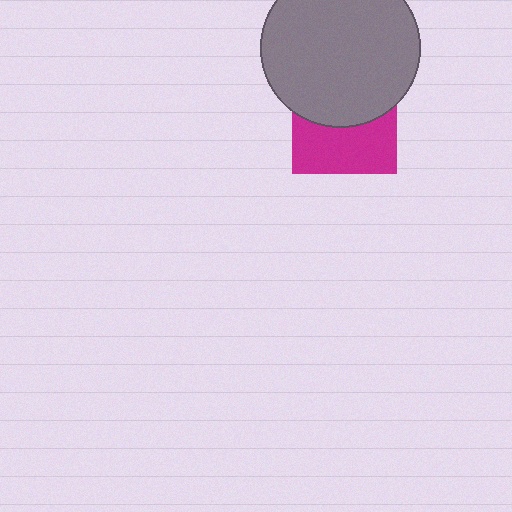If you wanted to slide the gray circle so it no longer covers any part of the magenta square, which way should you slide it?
Slide it up — that is the most direct way to separate the two shapes.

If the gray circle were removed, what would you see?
You would see the complete magenta square.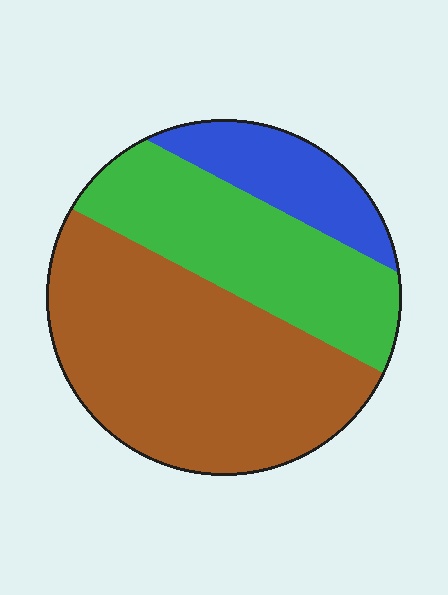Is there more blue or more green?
Green.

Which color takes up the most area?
Brown, at roughly 55%.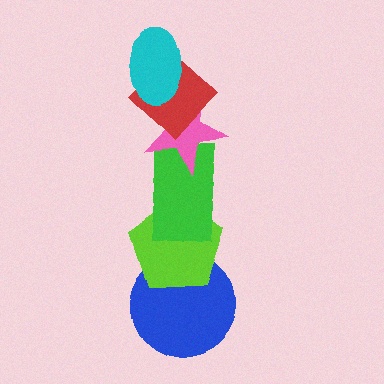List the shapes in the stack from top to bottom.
From top to bottom: the cyan ellipse, the red diamond, the pink star, the green rectangle, the lime pentagon, the blue circle.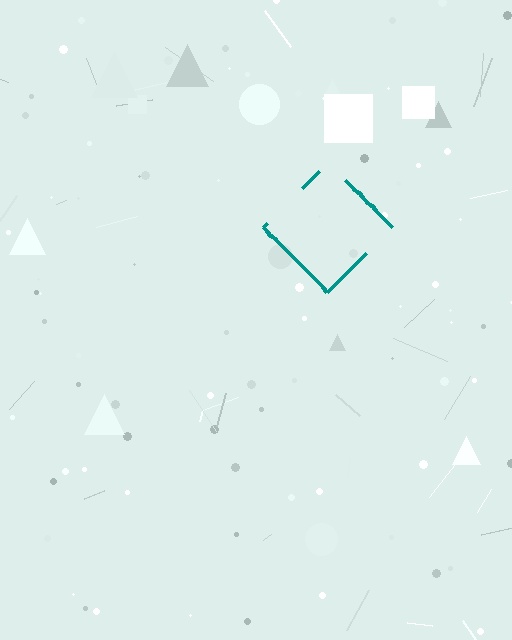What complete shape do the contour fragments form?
The contour fragments form a diamond.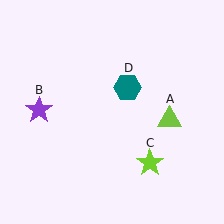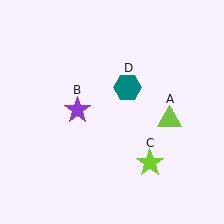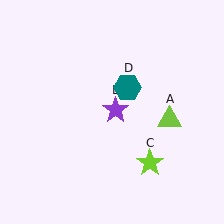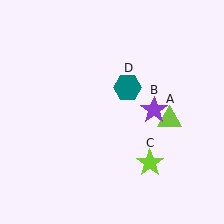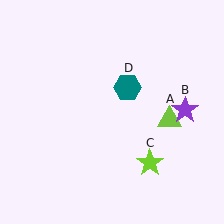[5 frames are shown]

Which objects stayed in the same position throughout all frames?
Lime triangle (object A) and lime star (object C) and teal hexagon (object D) remained stationary.